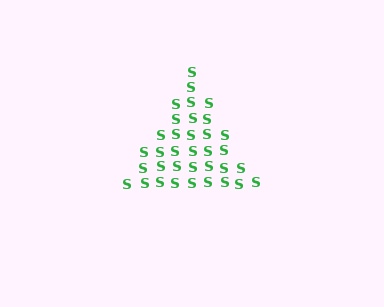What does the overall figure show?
The overall figure shows a triangle.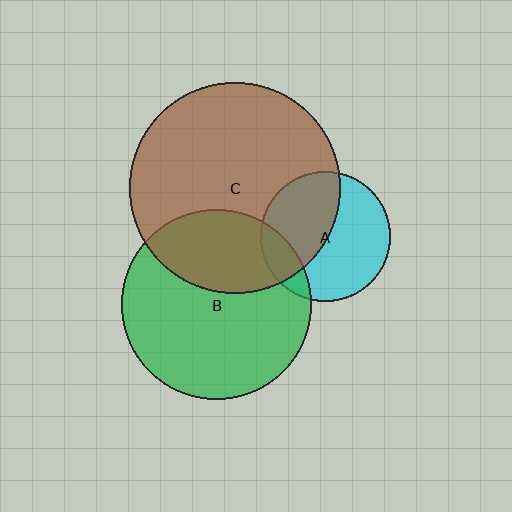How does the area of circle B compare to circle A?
Approximately 2.1 times.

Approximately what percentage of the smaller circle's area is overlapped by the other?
Approximately 35%.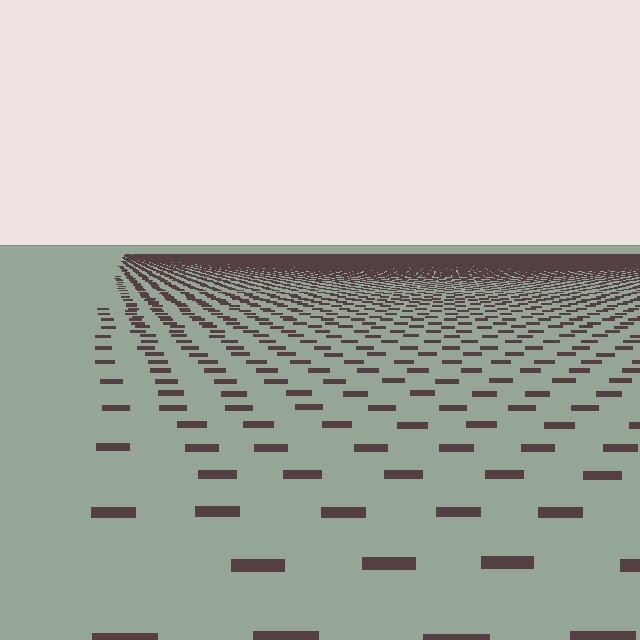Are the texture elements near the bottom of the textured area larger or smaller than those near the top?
Larger. Near the bottom, elements are closer to the viewer and appear at a bigger on-screen size.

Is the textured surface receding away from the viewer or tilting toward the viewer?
The surface is receding away from the viewer. Texture elements get smaller and denser toward the top.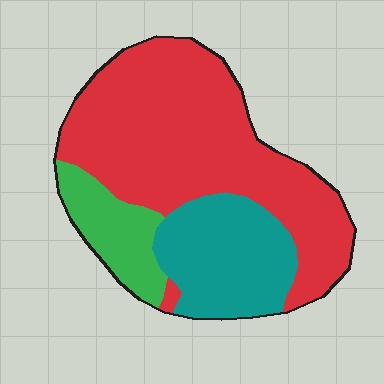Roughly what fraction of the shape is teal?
Teal takes up about one quarter (1/4) of the shape.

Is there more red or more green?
Red.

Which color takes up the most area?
Red, at roughly 60%.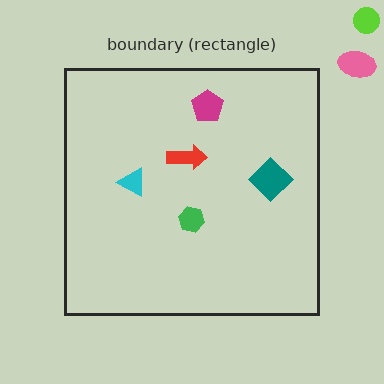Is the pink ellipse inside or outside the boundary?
Outside.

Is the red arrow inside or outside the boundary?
Inside.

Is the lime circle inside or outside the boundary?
Outside.